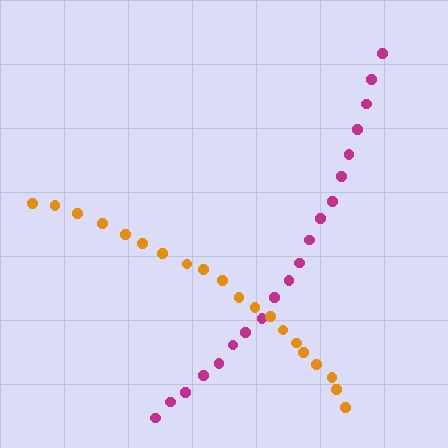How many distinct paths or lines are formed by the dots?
There are 2 distinct paths.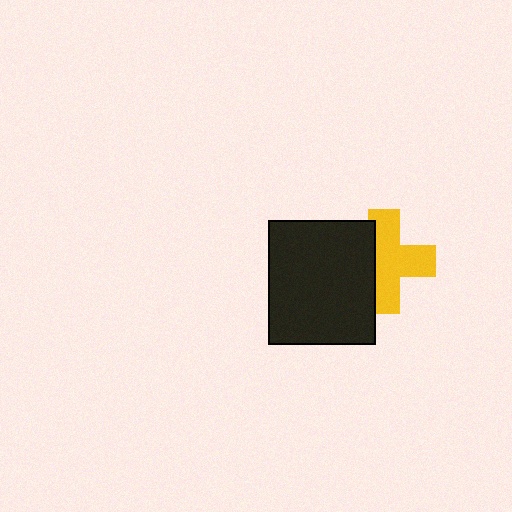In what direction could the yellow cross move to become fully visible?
The yellow cross could move right. That would shift it out from behind the black rectangle entirely.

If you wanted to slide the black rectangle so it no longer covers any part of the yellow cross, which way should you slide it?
Slide it left — that is the most direct way to separate the two shapes.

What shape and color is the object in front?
The object in front is a black rectangle.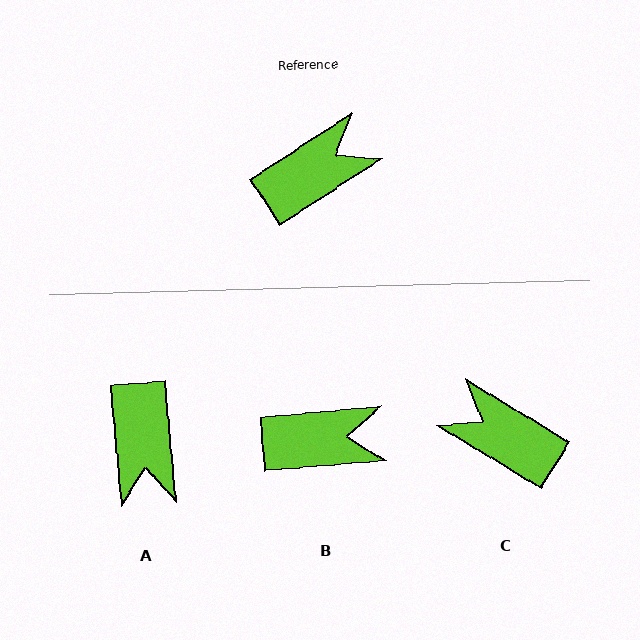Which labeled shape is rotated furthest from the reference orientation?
A, about 118 degrees away.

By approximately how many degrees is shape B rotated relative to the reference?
Approximately 28 degrees clockwise.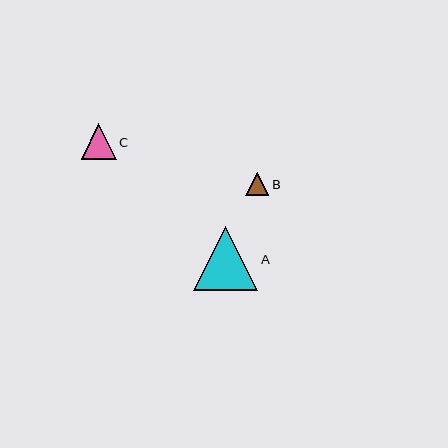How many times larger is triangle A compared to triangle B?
Triangle A is approximately 2.7 times the size of triangle B.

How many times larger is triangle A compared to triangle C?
Triangle A is approximately 1.8 times the size of triangle C.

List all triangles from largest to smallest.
From largest to smallest: A, C, B.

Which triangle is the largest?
Triangle A is the largest with a size of approximately 64 pixels.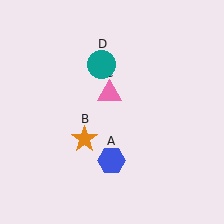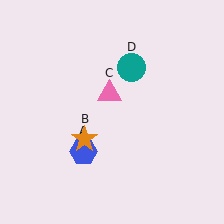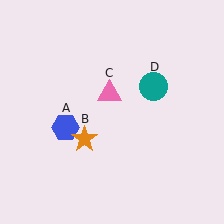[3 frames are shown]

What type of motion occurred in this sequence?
The blue hexagon (object A), teal circle (object D) rotated clockwise around the center of the scene.